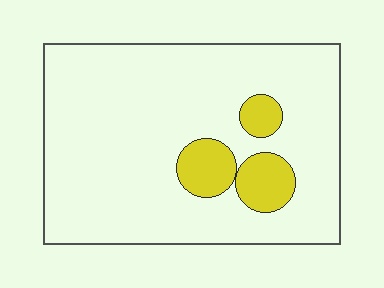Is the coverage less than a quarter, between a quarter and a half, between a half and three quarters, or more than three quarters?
Less than a quarter.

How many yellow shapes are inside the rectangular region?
3.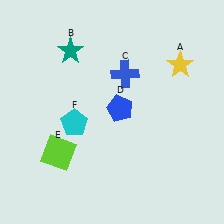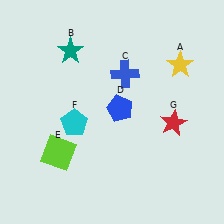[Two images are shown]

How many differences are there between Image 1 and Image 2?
There is 1 difference between the two images.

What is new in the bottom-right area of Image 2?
A red star (G) was added in the bottom-right area of Image 2.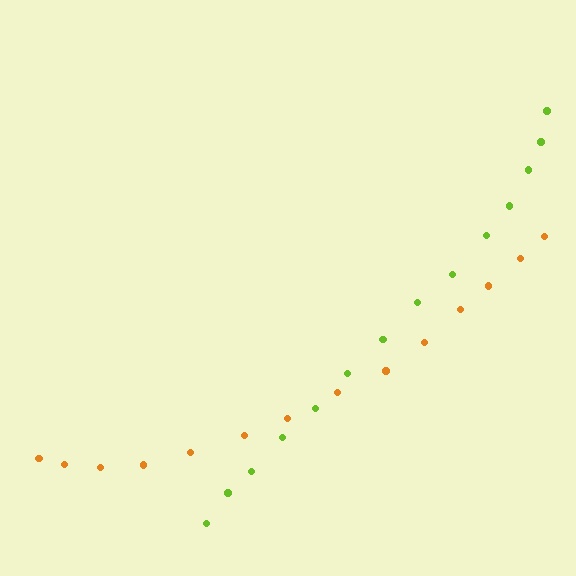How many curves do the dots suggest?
There are 2 distinct paths.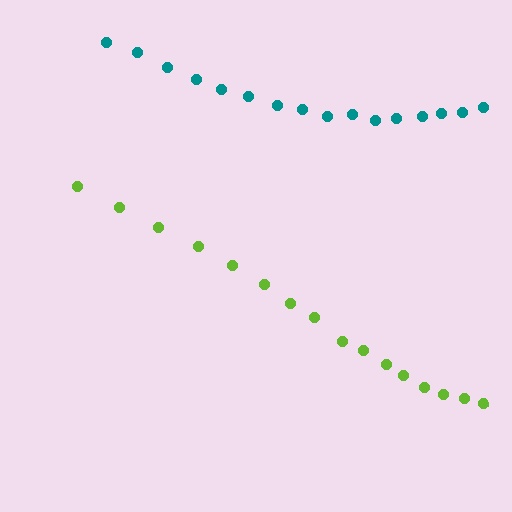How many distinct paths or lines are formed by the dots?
There are 2 distinct paths.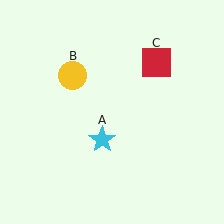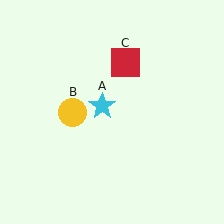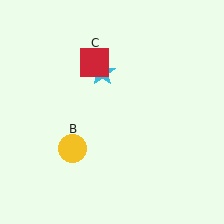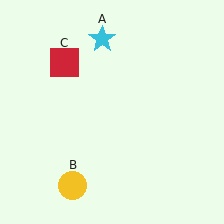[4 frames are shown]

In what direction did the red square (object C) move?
The red square (object C) moved left.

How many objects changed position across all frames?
3 objects changed position: cyan star (object A), yellow circle (object B), red square (object C).